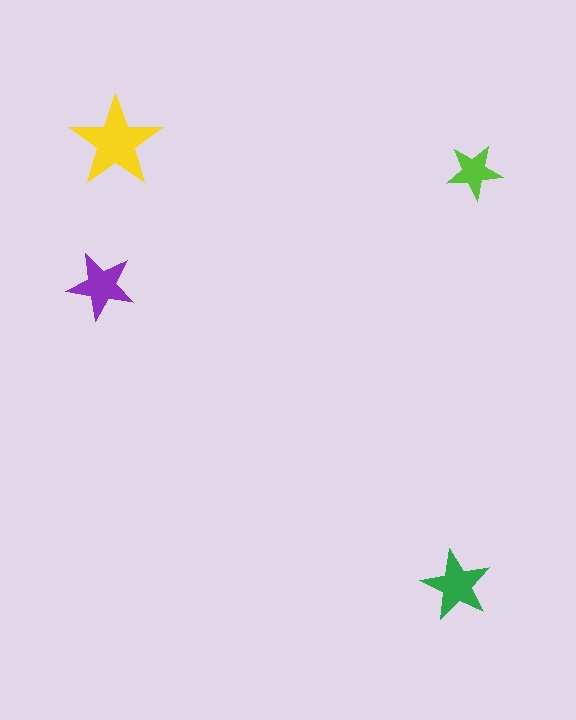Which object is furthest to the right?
The lime star is rightmost.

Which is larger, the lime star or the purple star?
The purple one.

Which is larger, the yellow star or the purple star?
The yellow one.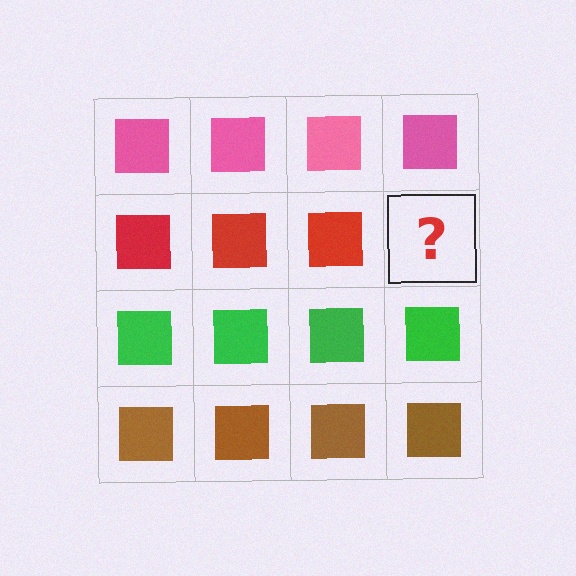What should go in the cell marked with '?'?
The missing cell should contain a red square.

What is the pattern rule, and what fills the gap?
The rule is that each row has a consistent color. The gap should be filled with a red square.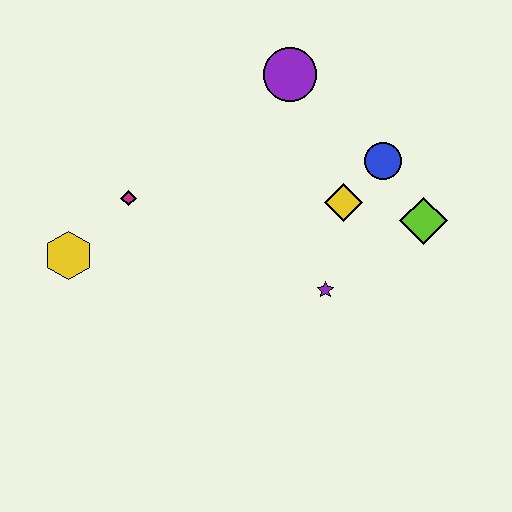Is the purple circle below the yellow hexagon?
No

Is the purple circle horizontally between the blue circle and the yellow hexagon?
Yes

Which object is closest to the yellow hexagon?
The magenta diamond is closest to the yellow hexagon.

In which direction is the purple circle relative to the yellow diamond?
The purple circle is above the yellow diamond.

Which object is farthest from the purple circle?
The yellow hexagon is farthest from the purple circle.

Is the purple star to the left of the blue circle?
Yes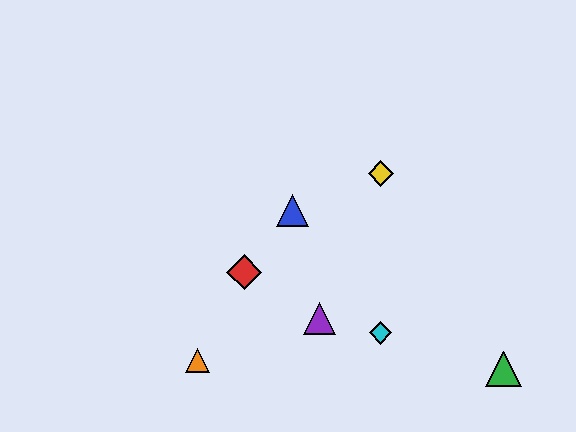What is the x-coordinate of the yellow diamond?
The yellow diamond is at x≈381.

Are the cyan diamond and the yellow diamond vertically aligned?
Yes, both are at x≈381.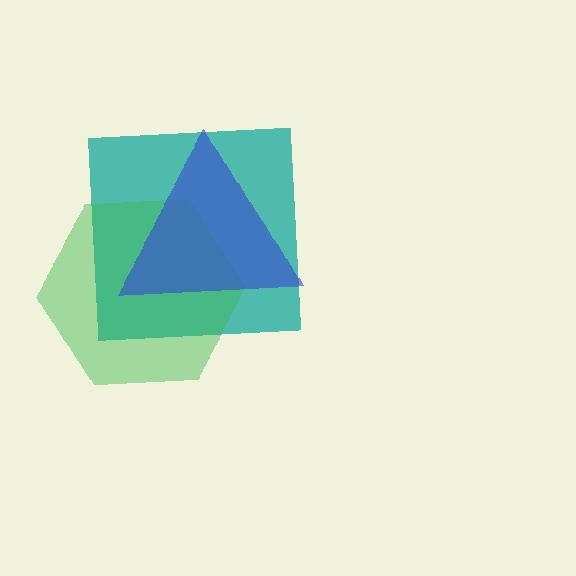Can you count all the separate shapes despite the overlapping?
Yes, there are 3 separate shapes.